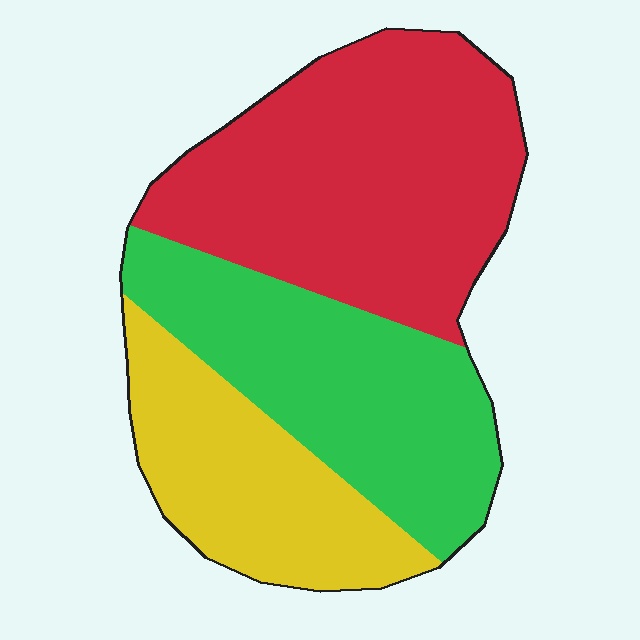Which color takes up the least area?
Yellow, at roughly 25%.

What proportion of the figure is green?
Green covers roughly 30% of the figure.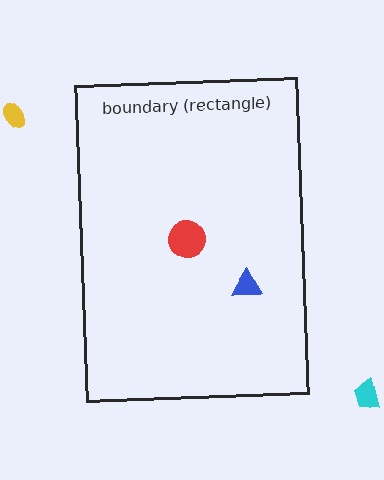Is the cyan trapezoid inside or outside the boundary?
Outside.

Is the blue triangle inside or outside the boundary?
Inside.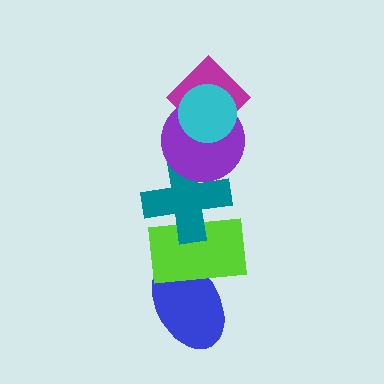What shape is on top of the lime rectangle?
The teal cross is on top of the lime rectangle.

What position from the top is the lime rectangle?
The lime rectangle is 5th from the top.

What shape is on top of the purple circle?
The magenta diamond is on top of the purple circle.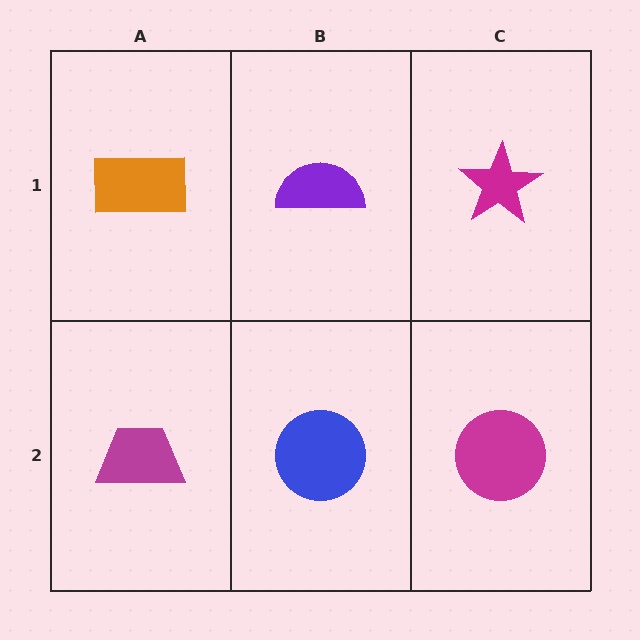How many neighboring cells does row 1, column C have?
2.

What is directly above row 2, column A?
An orange rectangle.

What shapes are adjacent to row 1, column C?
A magenta circle (row 2, column C), a purple semicircle (row 1, column B).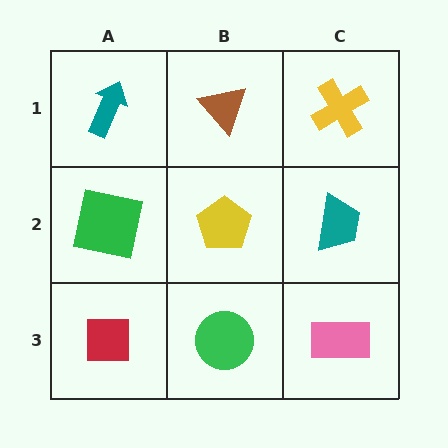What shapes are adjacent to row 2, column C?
A yellow cross (row 1, column C), a pink rectangle (row 3, column C), a yellow pentagon (row 2, column B).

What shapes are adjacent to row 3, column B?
A yellow pentagon (row 2, column B), a red square (row 3, column A), a pink rectangle (row 3, column C).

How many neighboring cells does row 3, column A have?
2.